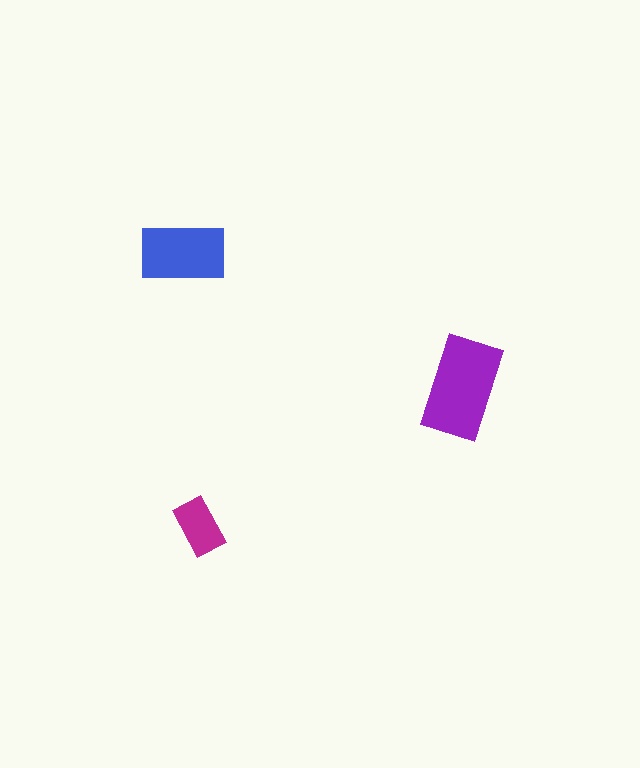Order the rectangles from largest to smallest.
the purple one, the blue one, the magenta one.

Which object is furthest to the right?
The purple rectangle is rightmost.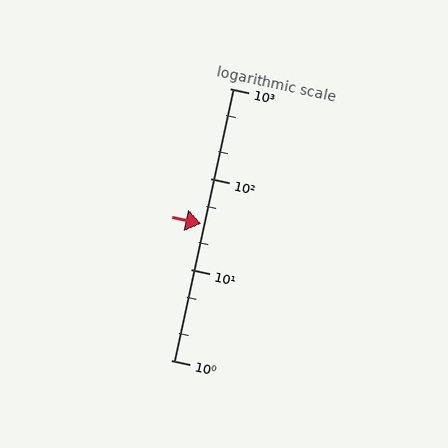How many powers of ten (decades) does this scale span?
The scale spans 3 decades, from 1 to 1000.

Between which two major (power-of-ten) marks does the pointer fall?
The pointer is between 10 and 100.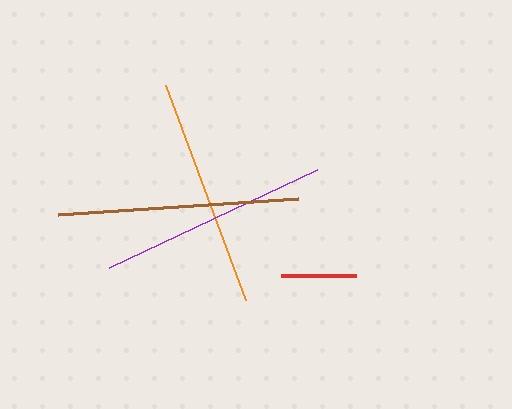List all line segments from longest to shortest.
From longest to shortest: brown, purple, orange, red.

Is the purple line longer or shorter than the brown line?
The brown line is longer than the purple line.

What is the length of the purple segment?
The purple segment is approximately 230 pixels long.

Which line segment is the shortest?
The red line is the shortest at approximately 75 pixels.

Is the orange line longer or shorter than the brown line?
The brown line is longer than the orange line.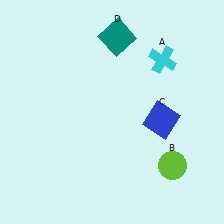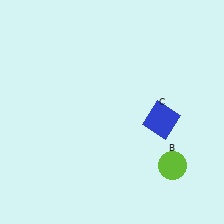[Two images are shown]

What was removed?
The teal square (D), the cyan cross (A) were removed in Image 2.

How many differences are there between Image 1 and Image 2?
There are 2 differences between the two images.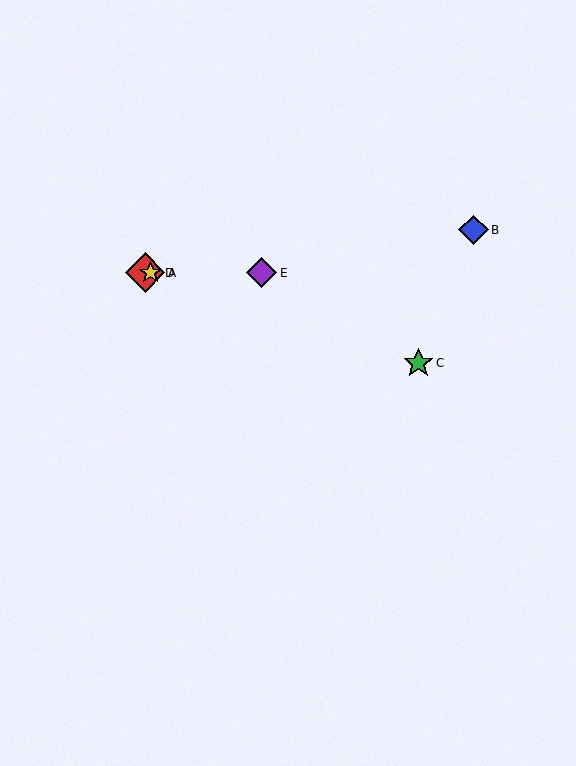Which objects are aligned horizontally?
Objects A, D, E are aligned horizontally.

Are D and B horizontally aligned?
No, D is at y≈273 and B is at y≈230.